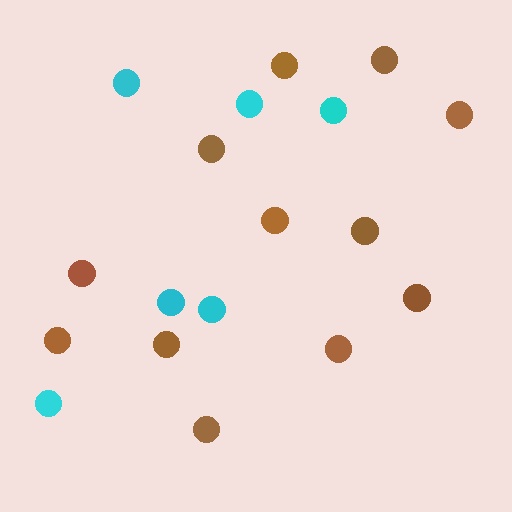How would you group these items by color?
There are 2 groups: one group of brown circles (12) and one group of cyan circles (6).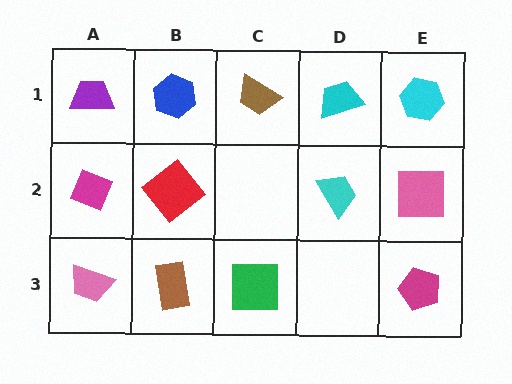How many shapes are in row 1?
5 shapes.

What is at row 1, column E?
A cyan hexagon.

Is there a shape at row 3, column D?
No, that cell is empty.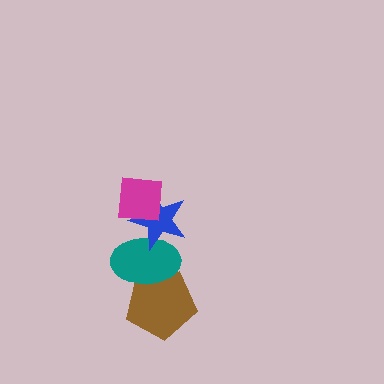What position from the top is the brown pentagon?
The brown pentagon is 4th from the top.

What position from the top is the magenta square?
The magenta square is 1st from the top.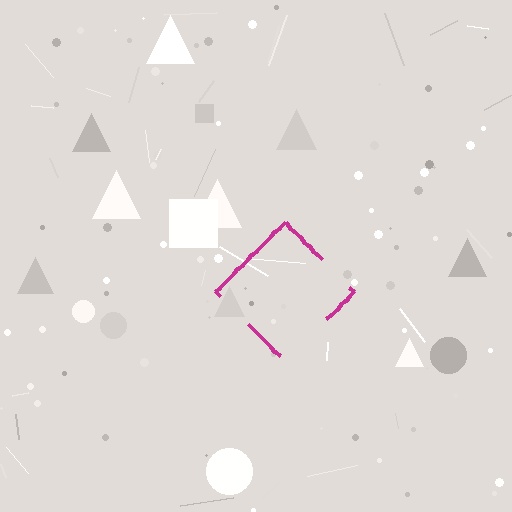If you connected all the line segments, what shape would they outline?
They would outline a diamond.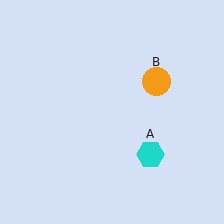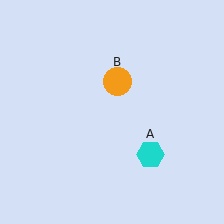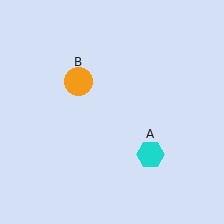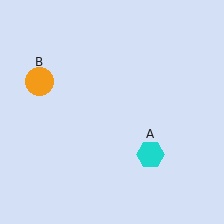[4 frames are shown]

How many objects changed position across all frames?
1 object changed position: orange circle (object B).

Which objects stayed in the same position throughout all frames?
Cyan hexagon (object A) remained stationary.